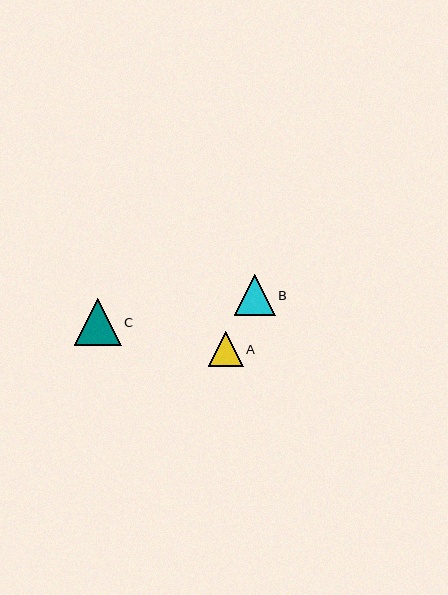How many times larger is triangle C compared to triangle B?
Triangle C is approximately 1.1 times the size of triangle B.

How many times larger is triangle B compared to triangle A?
Triangle B is approximately 1.2 times the size of triangle A.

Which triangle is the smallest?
Triangle A is the smallest with a size of approximately 35 pixels.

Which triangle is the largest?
Triangle C is the largest with a size of approximately 47 pixels.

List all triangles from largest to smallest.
From largest to smallest: C, B, A.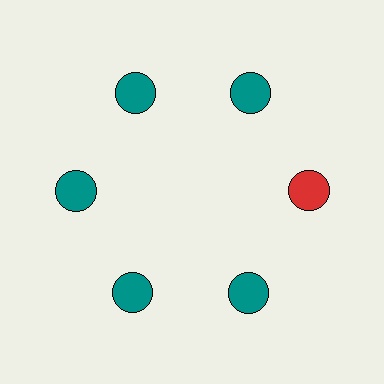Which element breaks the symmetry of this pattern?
The red circle at roughly the 3 o'clock position breaks the symmetry. All other shapes are teal circles.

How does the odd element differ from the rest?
It has a different color: red instead of teal.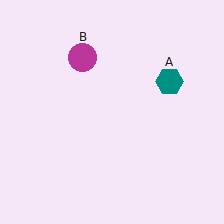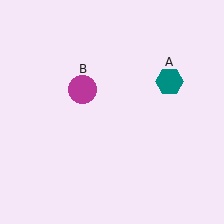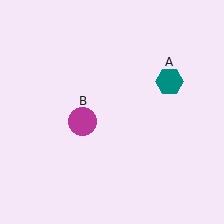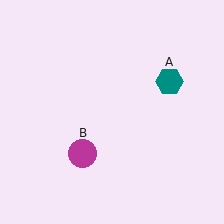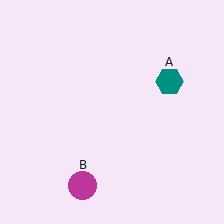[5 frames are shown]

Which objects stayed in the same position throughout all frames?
Teal hexagon (object A) remained stationary.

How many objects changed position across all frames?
1 object changed position: magenta circle (object B).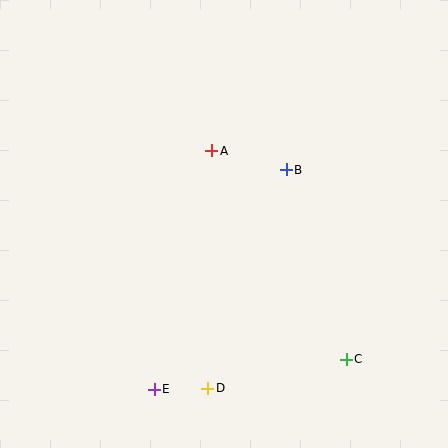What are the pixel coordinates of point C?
Point C is at (346, 359).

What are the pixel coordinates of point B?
Point B is at (286, 170).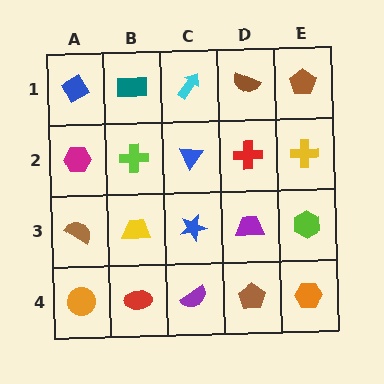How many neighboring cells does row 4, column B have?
3.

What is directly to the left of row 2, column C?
A lime cross.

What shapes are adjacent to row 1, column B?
A lime cross (row 2, column B), a blue diamond (row 1, column A), a cyan arrow (row 1, column C).